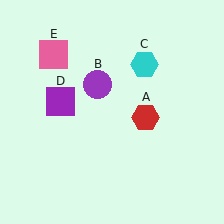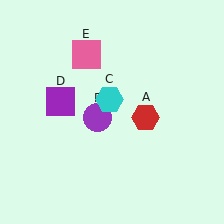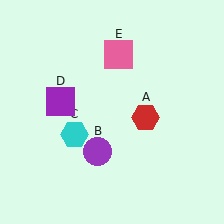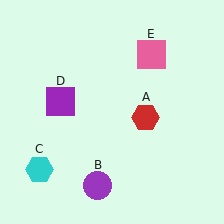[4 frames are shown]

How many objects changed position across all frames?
3 objects changed position: purple circle (object B), cyan hexagon (object C), pink square (object E).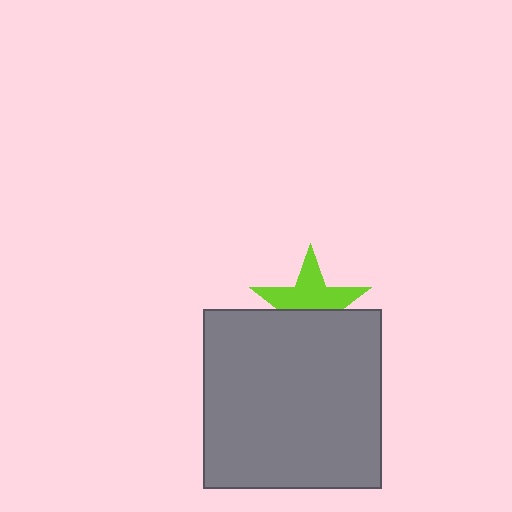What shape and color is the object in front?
The object in front is a gray square.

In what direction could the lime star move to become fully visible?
The lime star could move up. That would shift it out from behind the gray square entirely.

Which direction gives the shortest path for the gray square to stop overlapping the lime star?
Moving down gives the shortest separation.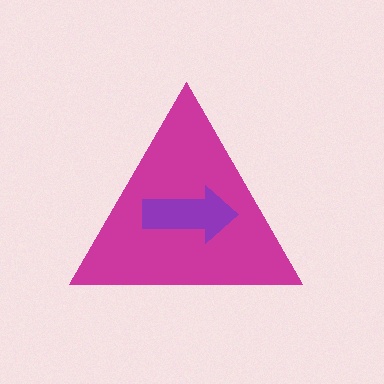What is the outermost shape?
The magenta triangle.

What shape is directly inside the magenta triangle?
The purple arrow.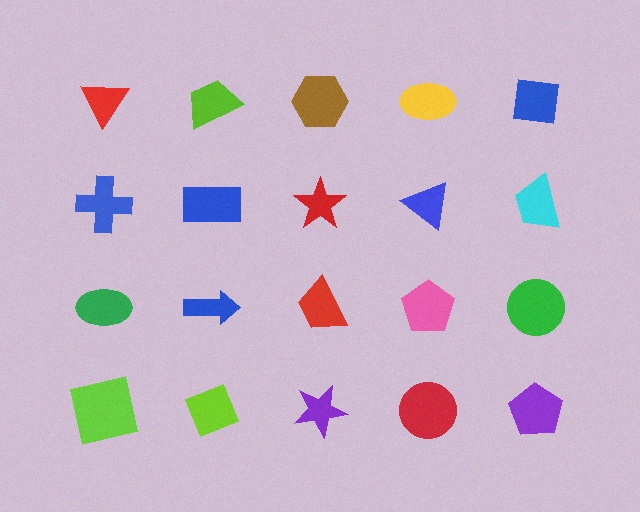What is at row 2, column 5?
A cyan trapezoid.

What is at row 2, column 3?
A red star.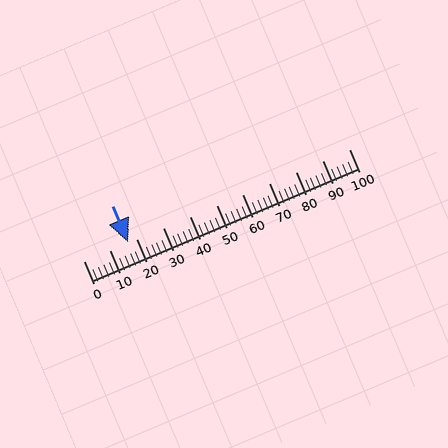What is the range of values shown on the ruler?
The ruler shows values from 0 to 100.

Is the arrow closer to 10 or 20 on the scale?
The arrow is closer to 20.